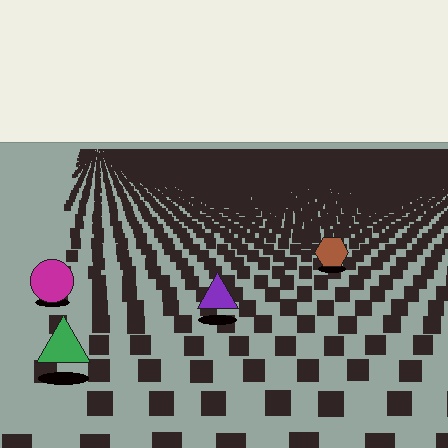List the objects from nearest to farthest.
From nearest to farthest: the green triangle, the purple triangle, the magenta circle, the brown hexagon.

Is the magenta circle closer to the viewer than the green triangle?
No. The green triangle is closer — you can tell from the texture gradient: the ground texture is coarser near it.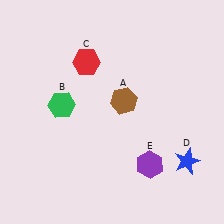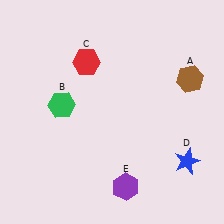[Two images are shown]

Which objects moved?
The objects that moved are: the brown hexagon (A), the purple hexagon (E).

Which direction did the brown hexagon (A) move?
The brown hexagon (A) moved right.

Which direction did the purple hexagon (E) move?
The purple hexagon (E) moved left.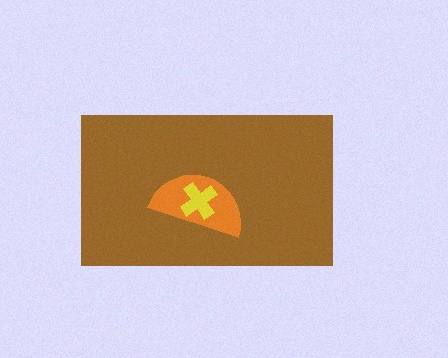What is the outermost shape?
The brown rectangle.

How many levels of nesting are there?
3.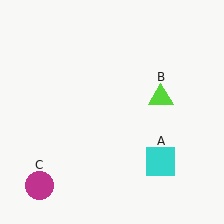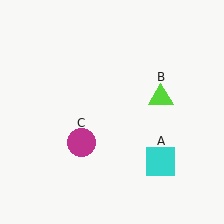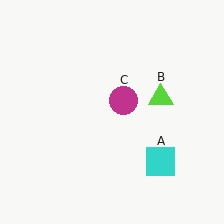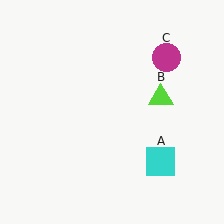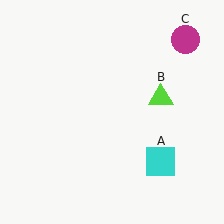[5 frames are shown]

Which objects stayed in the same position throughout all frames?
Cyan square (object A) and lime triangle (object B) remained stationary.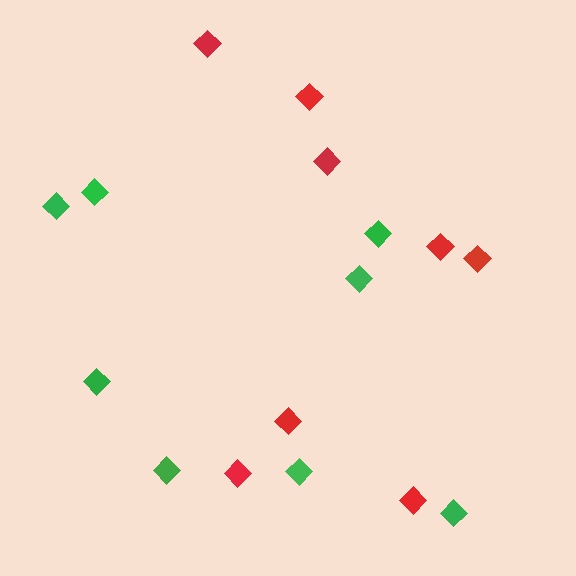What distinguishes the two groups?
There are 2 groups: one group of red diamonds (8) and one group of green diamonds (8).